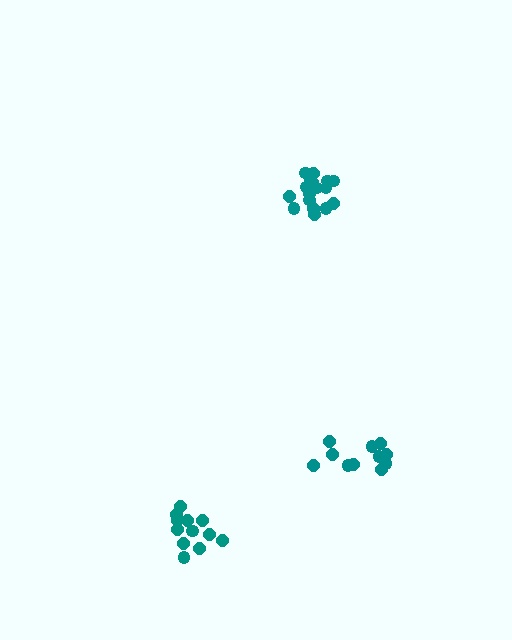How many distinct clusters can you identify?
There are 3 distinct clusters.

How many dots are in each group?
Group 1: 12 dots, Group 2: 17 dots, Group 3: 11 dots (40 total).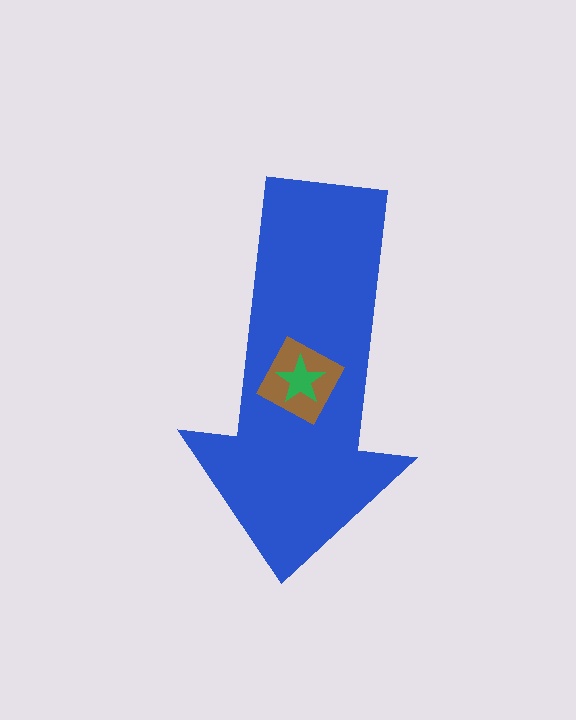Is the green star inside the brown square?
Yes.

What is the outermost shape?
The blue arrow.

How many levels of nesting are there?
3.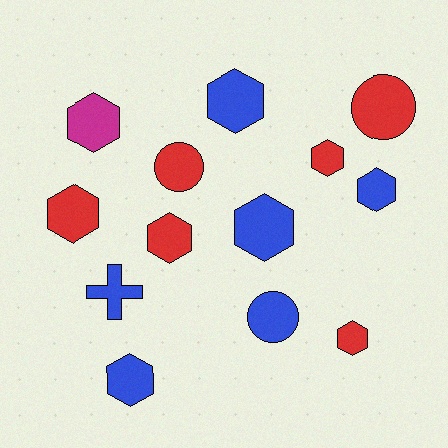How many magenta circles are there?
There are no magenta circles.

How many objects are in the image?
There are 13 objects.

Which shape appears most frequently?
Hexagon, with 9 objects.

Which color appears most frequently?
Red, with 6 objects.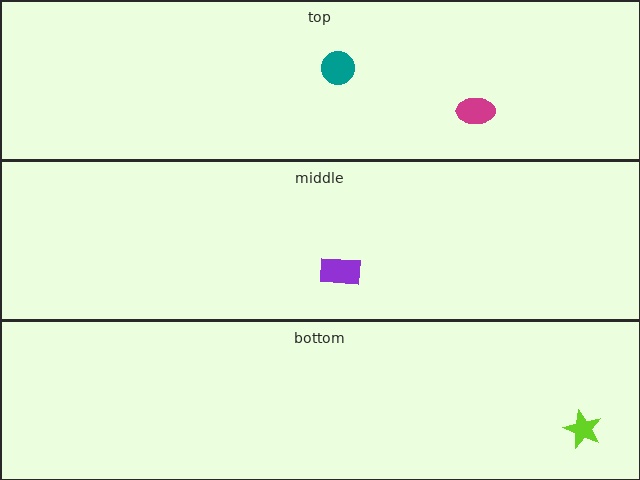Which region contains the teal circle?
The top region.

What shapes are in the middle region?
The purple rectangle.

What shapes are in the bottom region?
The lime star.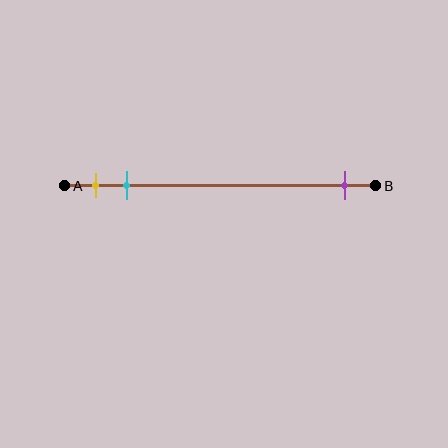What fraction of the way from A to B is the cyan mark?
The cyan mark is approximately 20% (0.2) of the way from A to B.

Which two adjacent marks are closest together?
The yellow and cyan marks are the closest adjacent pair.